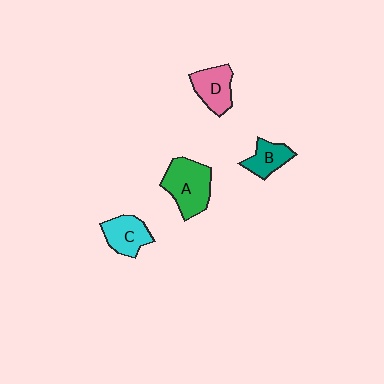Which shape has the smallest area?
Shape B (teal).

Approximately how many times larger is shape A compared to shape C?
Approximately 1.4 times.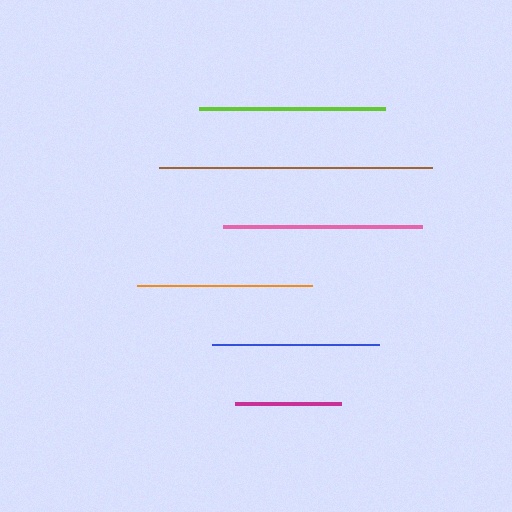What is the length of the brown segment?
The brown segment is approximately 273 pixels long.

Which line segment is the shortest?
The magenta line is the shortest at approximately 106 pixels.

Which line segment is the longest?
The brown line is the longest at approximately 273 pixels.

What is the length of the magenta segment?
The magenta segment is approximately 106 pixels long.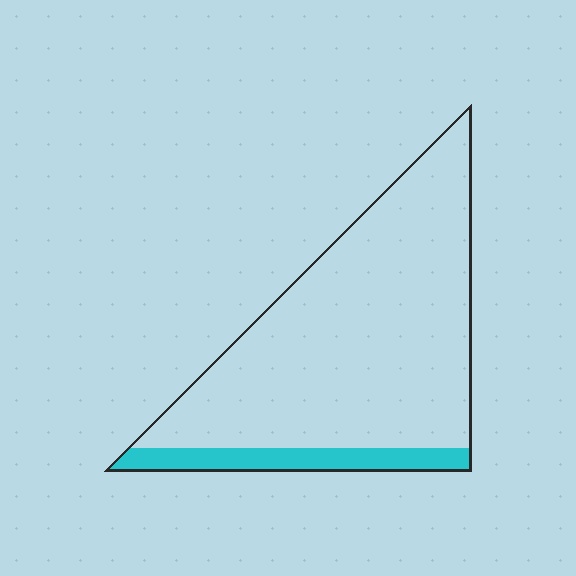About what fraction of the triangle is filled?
About one eighth (1/8).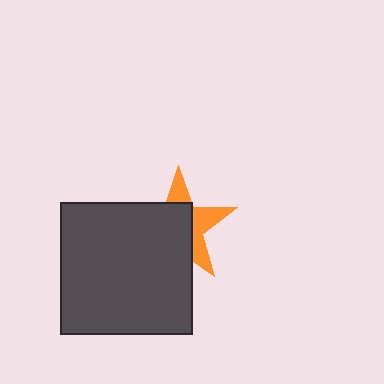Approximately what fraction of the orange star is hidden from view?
Roughly 62% of the orange star is hidden behind the dark gray square.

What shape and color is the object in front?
The object in front is a dark gray square.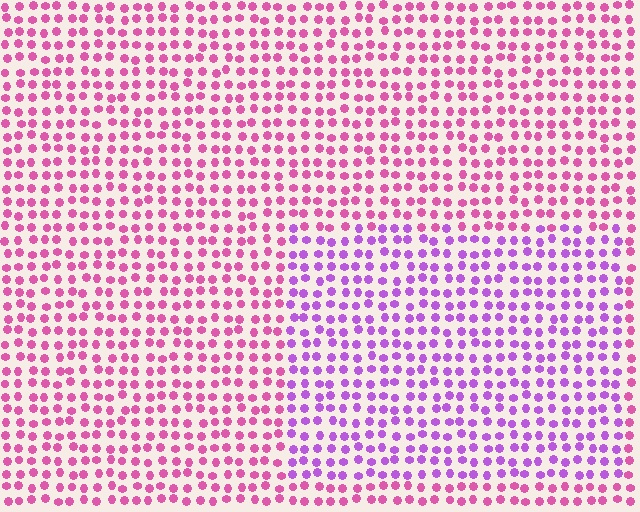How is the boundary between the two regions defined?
The boundary is defined purely by a slight shift in hue (about 39 degrees). Spacing, size, and orientation are identical on both sides.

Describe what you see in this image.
The image is filled with small pink elements in a uniform arrangement. A rectangle-shaped region is visible where the elements are tinted to a slightly different hue, forming a subtle color boundary.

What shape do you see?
I see a rectangle.